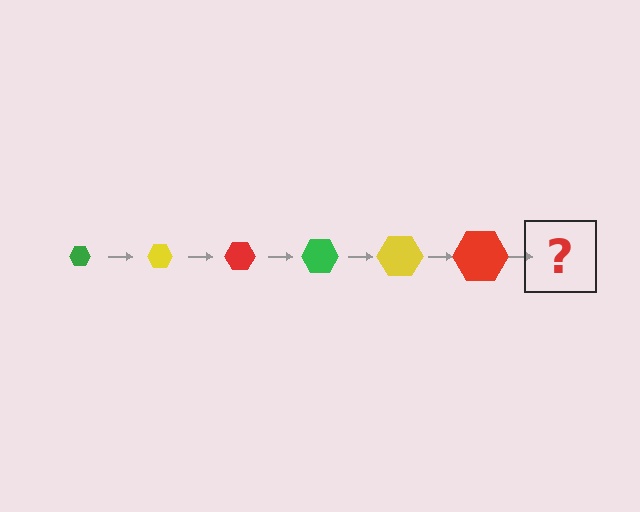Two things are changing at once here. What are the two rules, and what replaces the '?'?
The two rules are that the hexagon grows larger each step and the color cycles through green, yellow, and red. The '?' should be a green hexagon, larger than the previous one.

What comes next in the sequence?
The next element should be a green hexagon, larger than the previous one.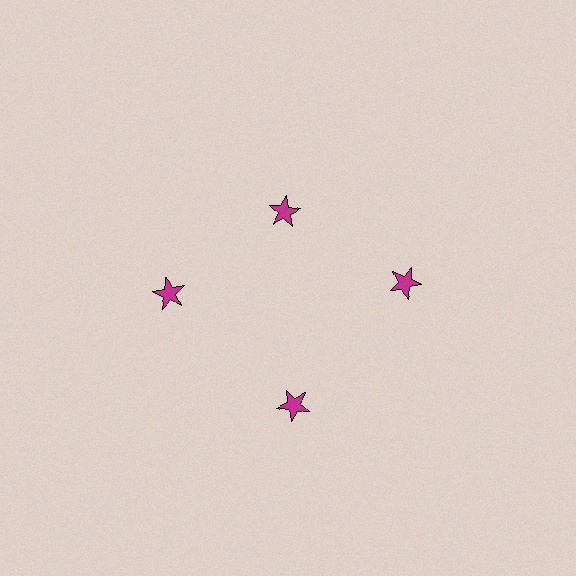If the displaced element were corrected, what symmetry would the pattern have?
It would have 4-fold rotational symmetry — the pattern would map onto itself every 90 degrees.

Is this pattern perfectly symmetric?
No. The 4 magenta stars are arranged in a ring, but one element near the 12 o'clock position is pulled inward toward the center, breaking the 4-fold rotational symmetry.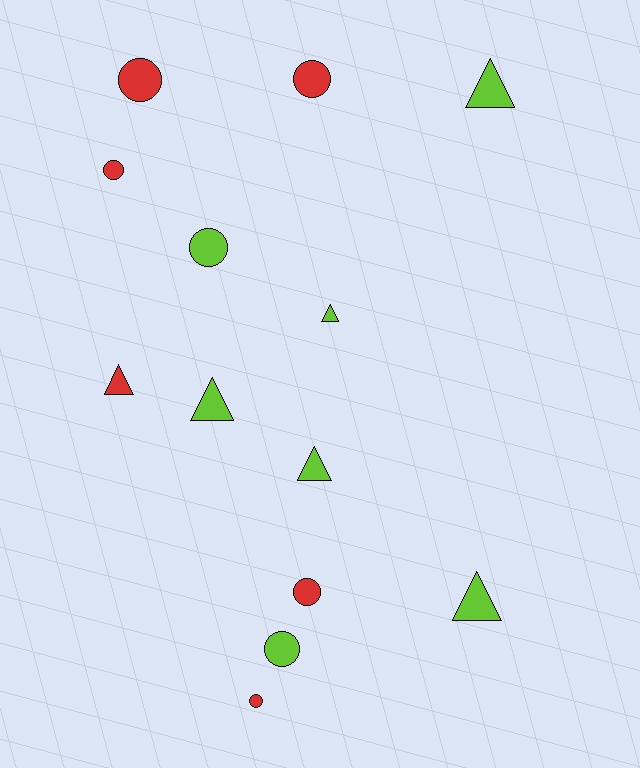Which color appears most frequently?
Lime, with 7 objects.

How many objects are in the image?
There are 13 objects.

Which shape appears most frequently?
Circle, with 7 objects.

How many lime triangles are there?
There are 5 lime triangles.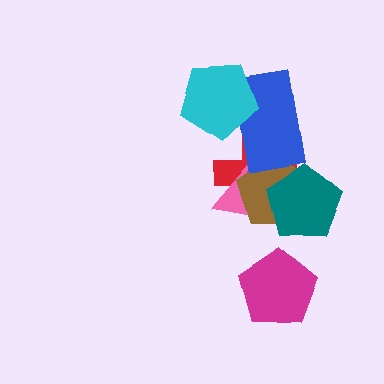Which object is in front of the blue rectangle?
The cyan pentagon is in front of the blue rectangle.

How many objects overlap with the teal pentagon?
3 objects overlap with the teal pentagon.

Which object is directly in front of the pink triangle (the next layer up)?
The brown pentagon is directly in front of the pink triangle.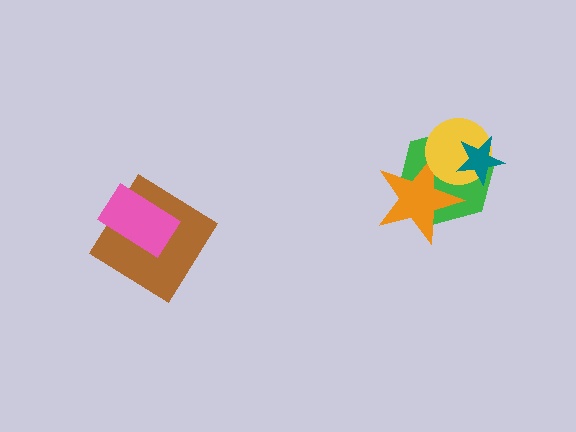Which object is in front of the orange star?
The yellow circle is in front of the orange star.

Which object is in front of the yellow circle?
The teal star is in front of the yellow circle.